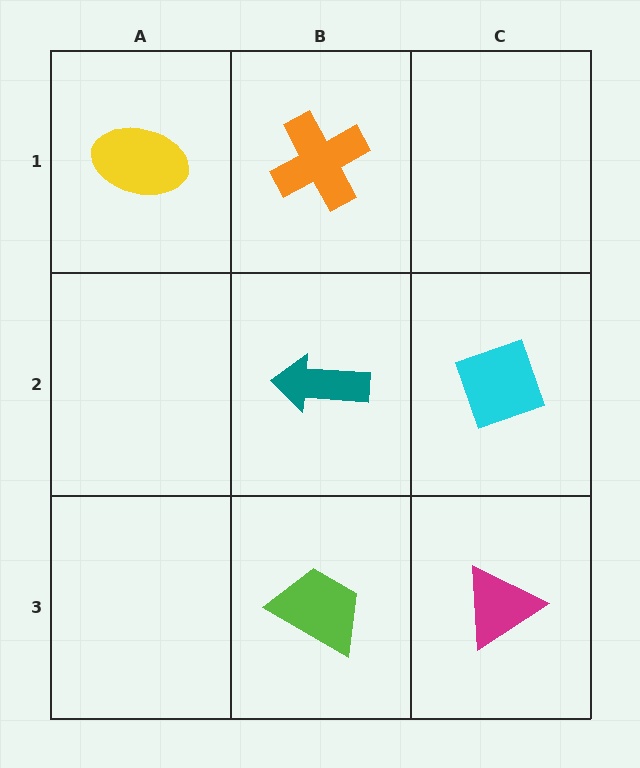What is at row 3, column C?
A magenta triangle.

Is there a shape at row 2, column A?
No, that cell is empty.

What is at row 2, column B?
A teal arrow.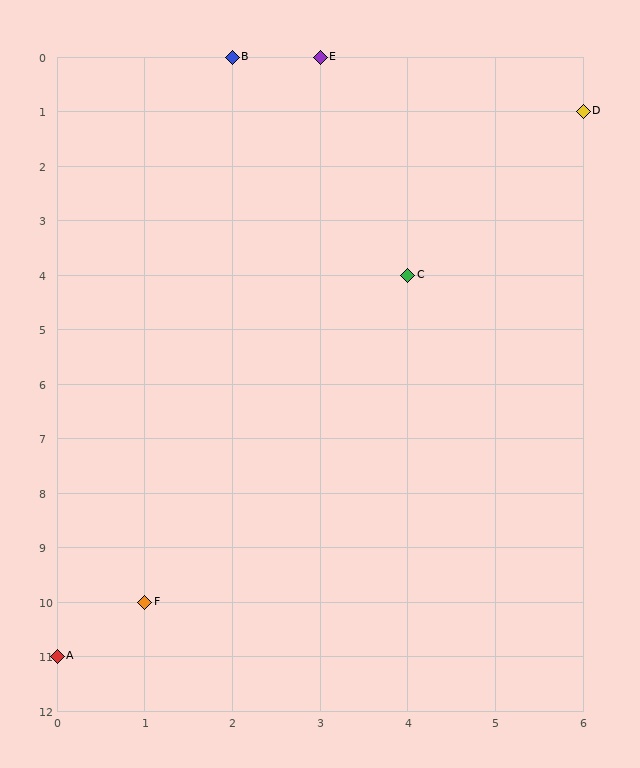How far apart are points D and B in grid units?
Points D and B are 4 columns and 1 row apart (about 4.1 grid units diagonally).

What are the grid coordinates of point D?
Point D is at grid coordinates (6, 1).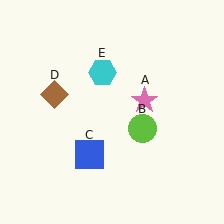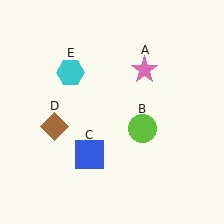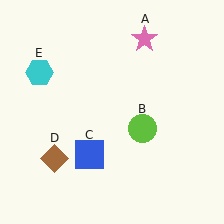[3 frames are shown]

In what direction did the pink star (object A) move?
The pink star (object A) moved up.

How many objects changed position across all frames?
3 objects changed position: pink star (object A), brown diamond (object D), cyan hexagon (object E).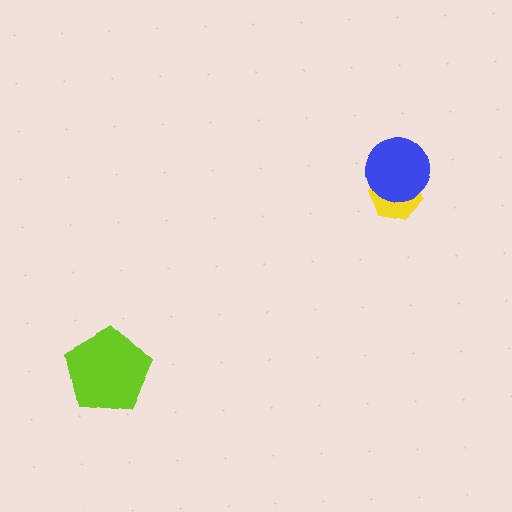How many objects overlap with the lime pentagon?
0 objects overlap with the lime pentagon.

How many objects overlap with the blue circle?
1 object overlaps with the blue circle.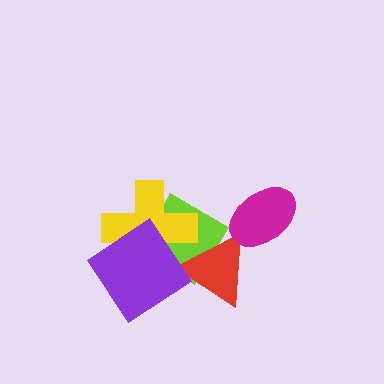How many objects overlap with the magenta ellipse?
1 object overlaps with the magenta ellipse.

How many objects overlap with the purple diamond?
2 objects overlap with the purple diamond.